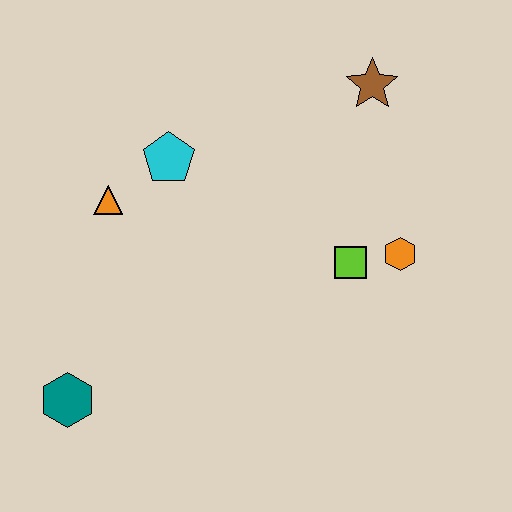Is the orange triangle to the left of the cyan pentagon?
Yes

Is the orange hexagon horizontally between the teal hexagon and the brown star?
No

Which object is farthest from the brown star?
The teal hexagon is farthest from the brown star.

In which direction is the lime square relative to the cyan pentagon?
The lime square is to the right of the cyan pentagon.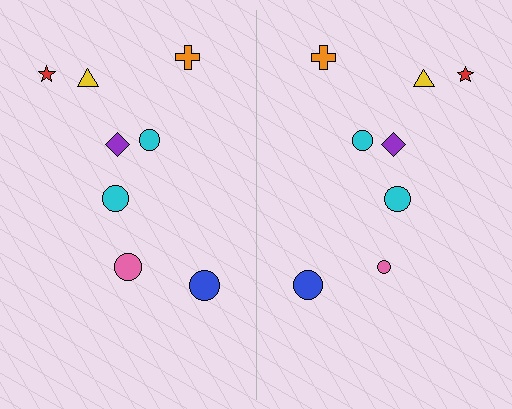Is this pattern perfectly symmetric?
No, the pattern is not perfectly symmetric. The pink circle on the right side has a different size than its mirror counterpart.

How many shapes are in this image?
There are 16 shapes in this image.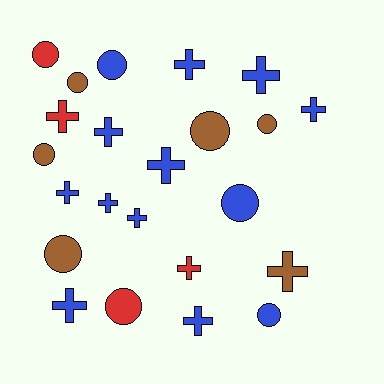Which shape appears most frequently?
Cross, with 13 objects.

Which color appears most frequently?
Blue, with 13 objects.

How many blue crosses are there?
There are 10 blue crosses.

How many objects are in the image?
There are 23 objects.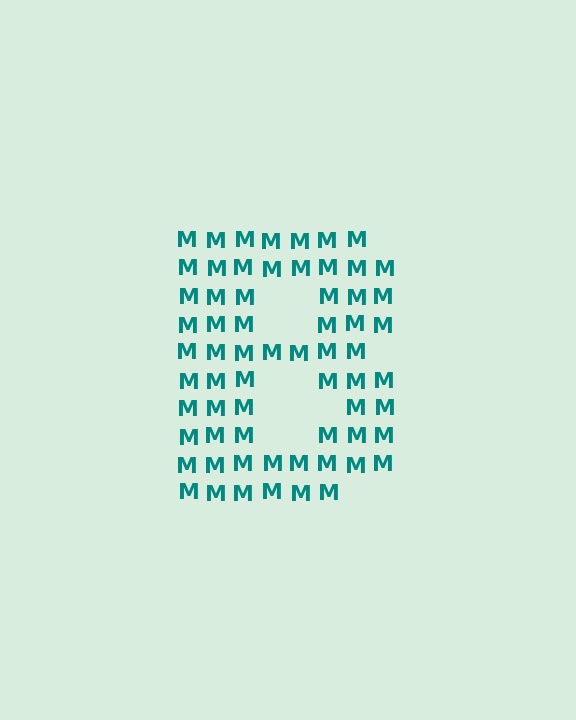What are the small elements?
The small elements are letter M's.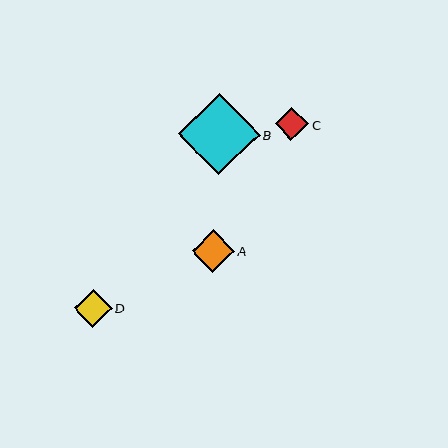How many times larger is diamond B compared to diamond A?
Diamond B is approximately 1.9 times the size of diamond A.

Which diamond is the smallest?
Diamond C is the smallest with a size of approximately 34 pixels.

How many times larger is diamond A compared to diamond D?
Diamond A is approximately 1.1 times the size of diamond D.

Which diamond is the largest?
Diamond B is the largest with a size of approximately 81 pixels.